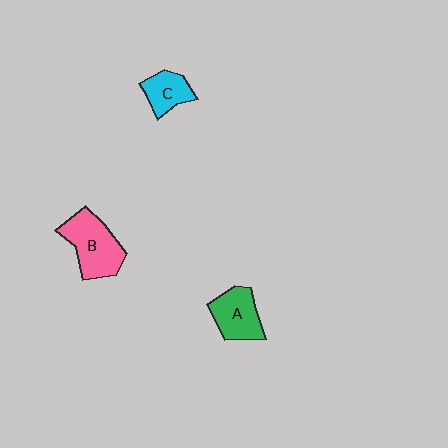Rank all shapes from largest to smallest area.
From largest to smallest: B (pink), A (green), C (cyan).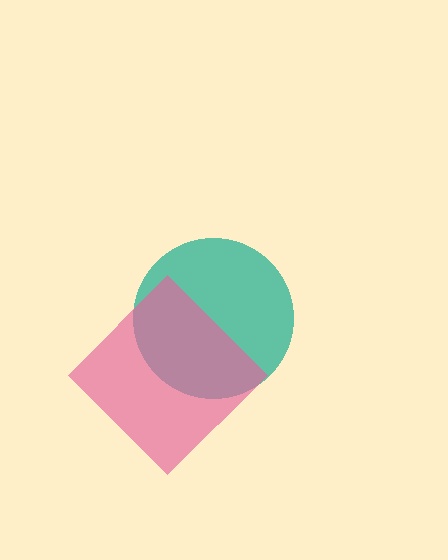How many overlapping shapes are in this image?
There are 2 overlapping shapes in the image.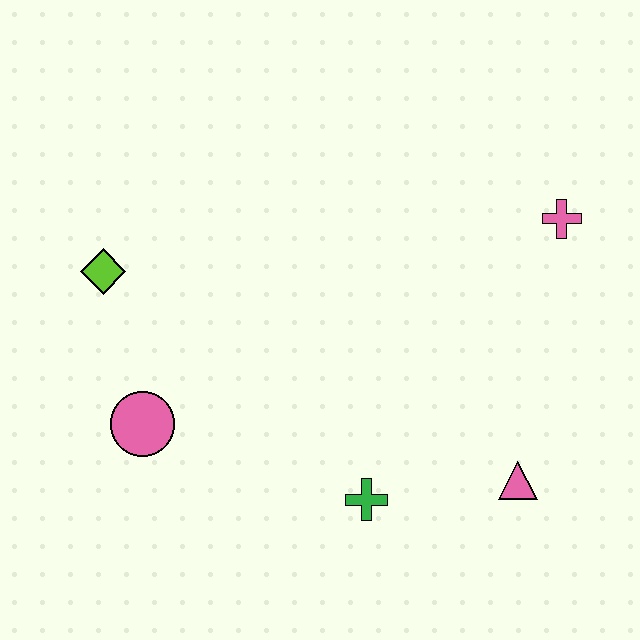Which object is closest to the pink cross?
The pink triangle is closest to the pink cross.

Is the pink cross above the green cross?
Yes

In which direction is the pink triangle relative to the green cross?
The pink triangle is to the right of the green cross.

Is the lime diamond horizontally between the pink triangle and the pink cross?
No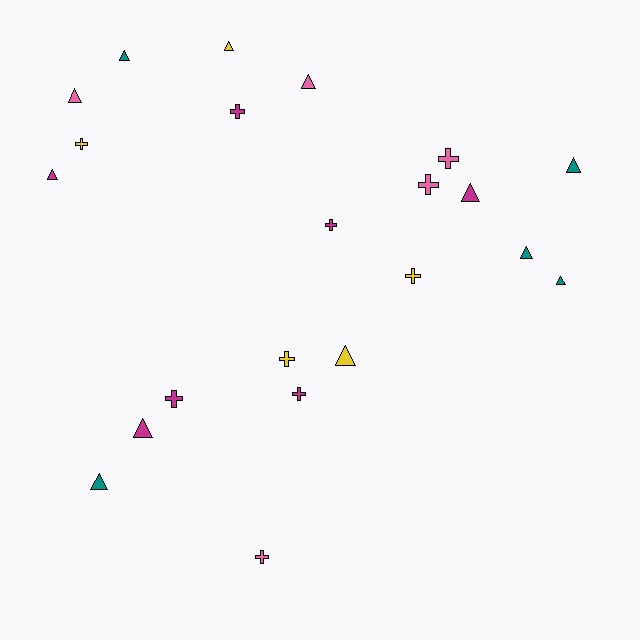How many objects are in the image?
There are 22 objects.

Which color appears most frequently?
Magenta, with 7 objects.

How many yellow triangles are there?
There are 2 yellow triangles.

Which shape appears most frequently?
Triangle, with 12 objects.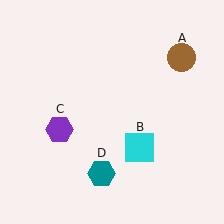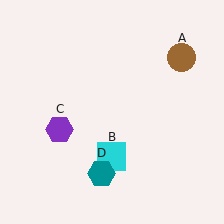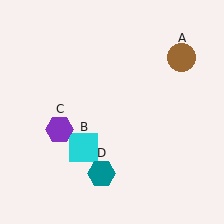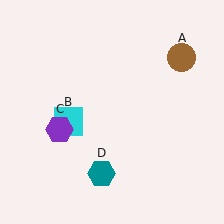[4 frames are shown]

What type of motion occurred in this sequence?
The cyan square (object B) rotated clockwise around the center of the scene.